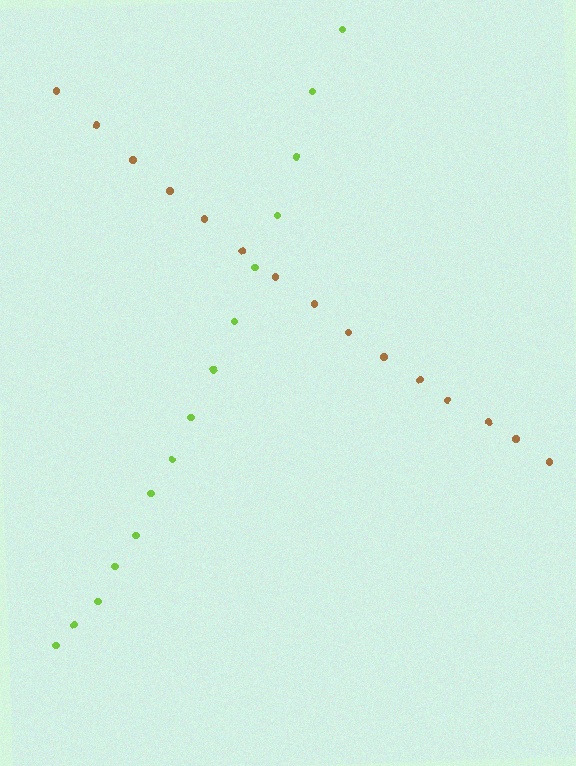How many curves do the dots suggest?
There are 2 distinct paths.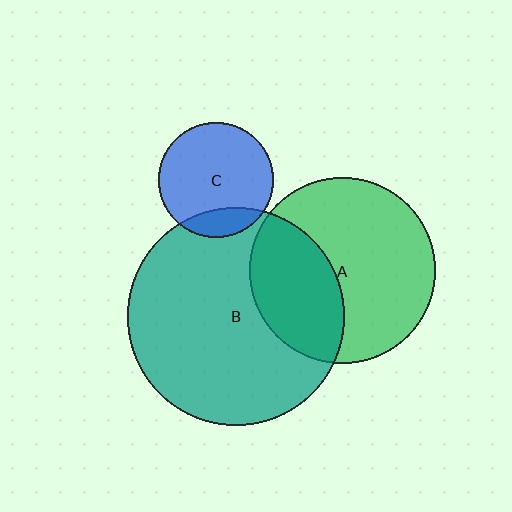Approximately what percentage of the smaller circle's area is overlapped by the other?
Approximately 15%.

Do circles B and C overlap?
Yes.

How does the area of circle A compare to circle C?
Approximately 2.6 times.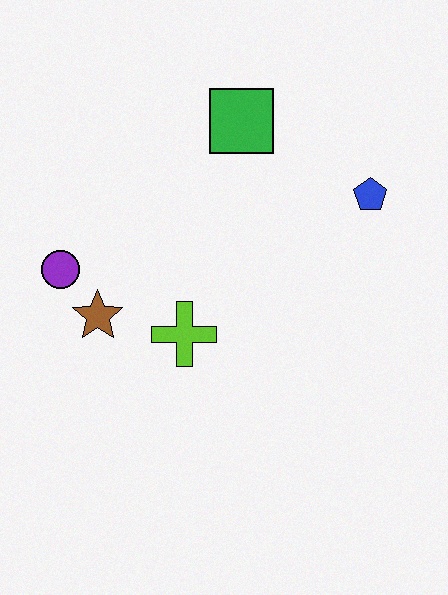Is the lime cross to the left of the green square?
Yes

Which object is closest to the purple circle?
The brown star is closest to the purple circle.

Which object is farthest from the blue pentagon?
The purple circle is farthest from the blue pentagon.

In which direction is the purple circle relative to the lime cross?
The purple circle is to the left of the lime cross.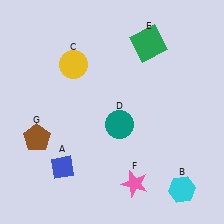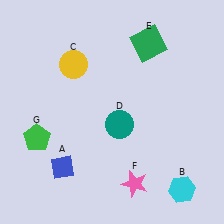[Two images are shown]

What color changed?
The pentagon (G) changed from brown in Image 1 to green in Image 2.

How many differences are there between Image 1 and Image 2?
There is 1 difference between the two images.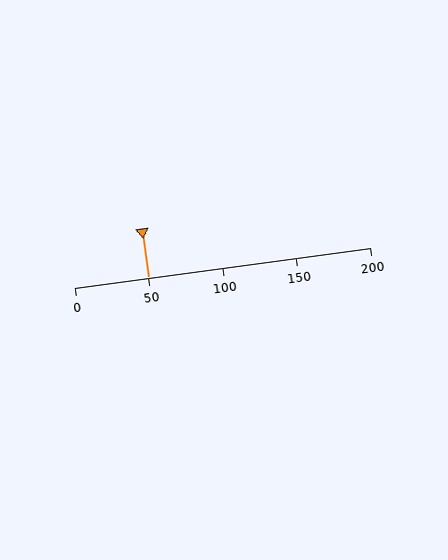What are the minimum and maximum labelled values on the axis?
The axis runs from 0 to 200.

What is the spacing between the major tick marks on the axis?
The major ticks are spaced 50 apart.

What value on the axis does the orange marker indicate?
The marker indicates approximately 50.